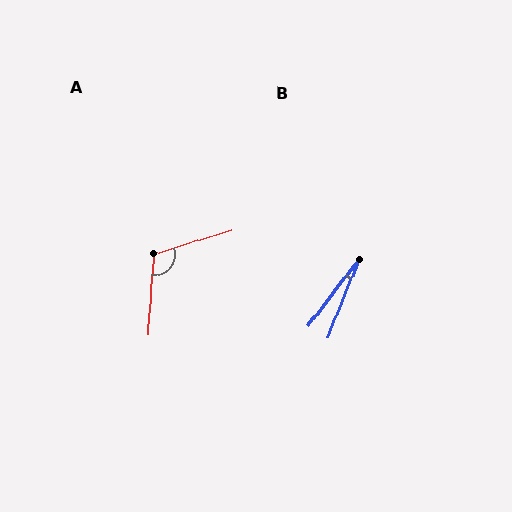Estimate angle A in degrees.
Approximately 111 degrees.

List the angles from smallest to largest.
B (15°), A (111°).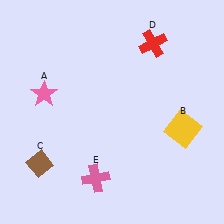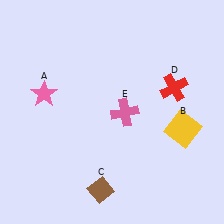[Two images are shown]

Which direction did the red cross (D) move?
The red cross (D) moved down.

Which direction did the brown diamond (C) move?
The brown diamond (C) moved right.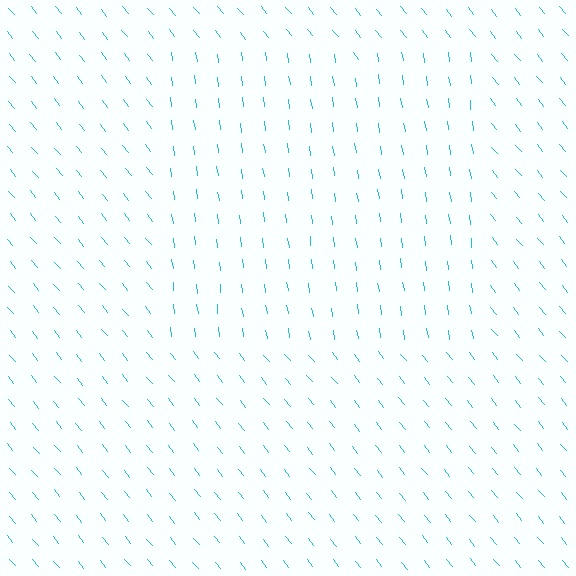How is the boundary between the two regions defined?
The boundary is defined purely by a change in line orientation (approximately 31 degrees difference). All lines are the same color and thickness.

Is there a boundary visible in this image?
Yes, there is a texture boundary formed by a change in line orientation.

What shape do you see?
I see a rectangle.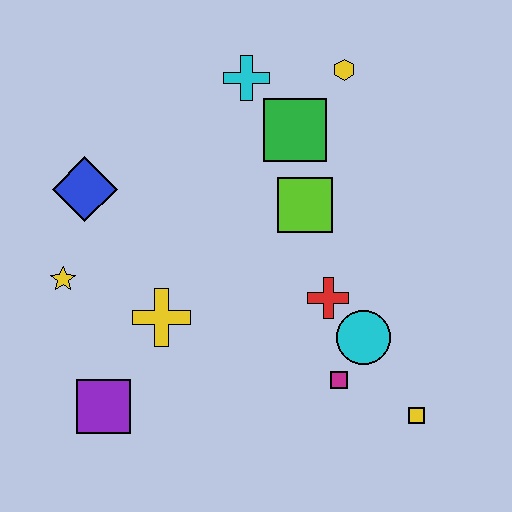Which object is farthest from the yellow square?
The blue diamond is farthest from the yellow square.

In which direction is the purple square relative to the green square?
The purple square is below the green square.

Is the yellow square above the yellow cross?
No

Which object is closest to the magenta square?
The cyan circle is closest to the magenta square.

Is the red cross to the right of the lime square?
Yes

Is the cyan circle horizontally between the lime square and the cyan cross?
No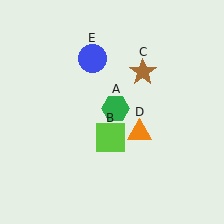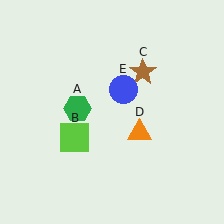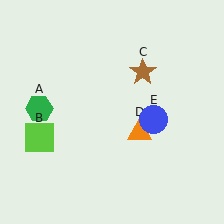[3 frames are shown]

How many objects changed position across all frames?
3 objects changed position: green hexagon (object A), lime square (object B), blue circle (object E).